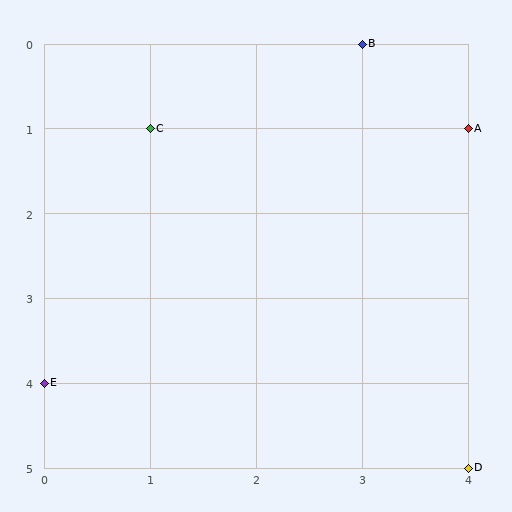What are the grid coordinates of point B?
Point B is at grid coordinates (3, 0).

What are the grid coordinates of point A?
Point A is at grid coordinates (4, 1).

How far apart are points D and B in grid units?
Points D and B are 1 column and 5 rows apart (about 5.1 grid units diagonally).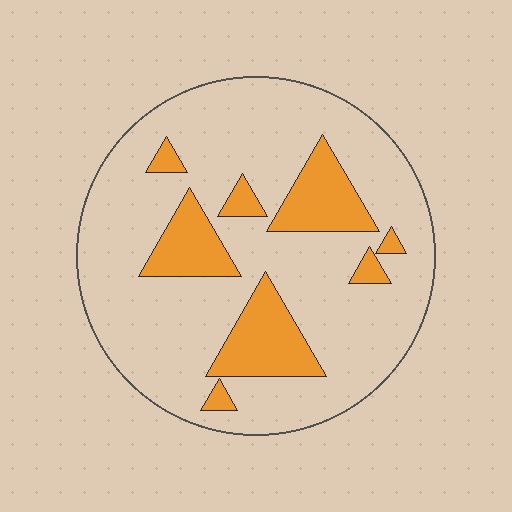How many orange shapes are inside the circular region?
8.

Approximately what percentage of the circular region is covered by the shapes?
Approximately 20%.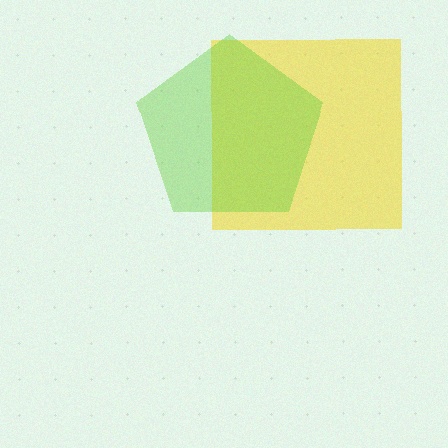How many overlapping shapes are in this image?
There are 2 overlapping shapes in the image.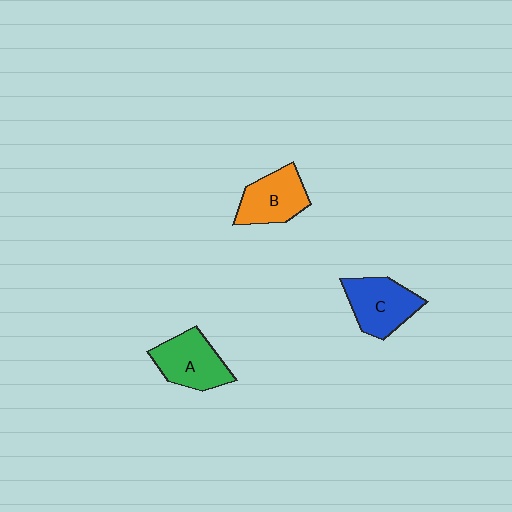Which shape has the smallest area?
Shape B (orange).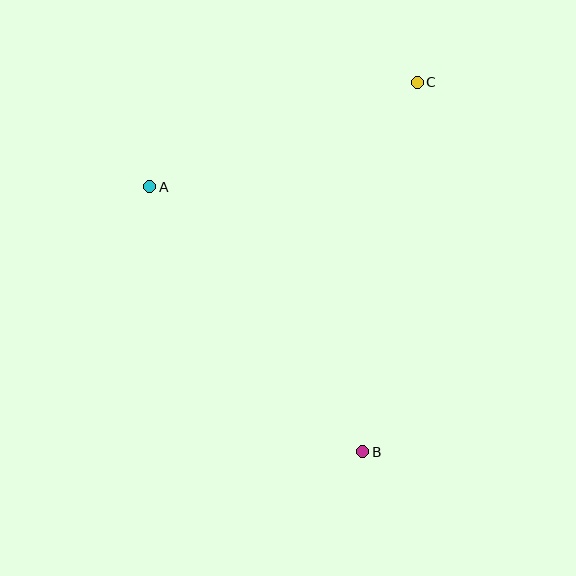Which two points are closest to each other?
Points A and C are closest to each other.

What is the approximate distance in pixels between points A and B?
The distance between A and B is approximately 340 pixels.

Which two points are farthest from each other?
Points B and C are farthest from each other.